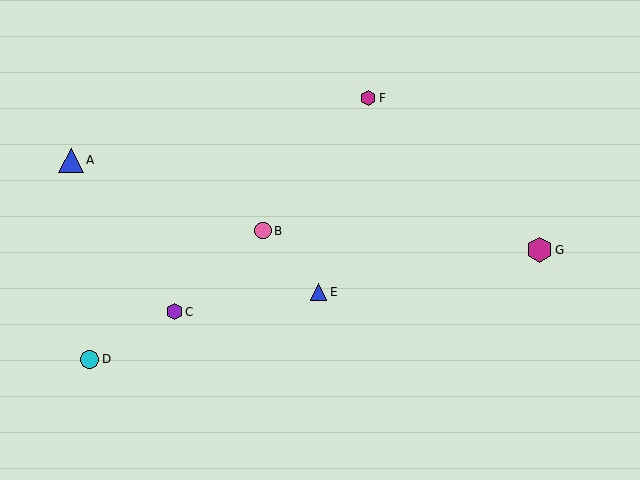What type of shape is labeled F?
Shape F is a magenta hexagon.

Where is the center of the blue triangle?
The center of the blue triangle is at (318, 292).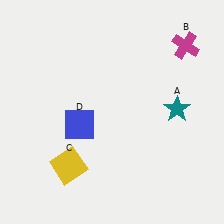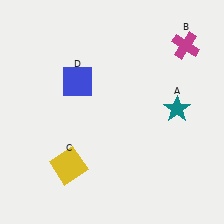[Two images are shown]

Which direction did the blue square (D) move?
The blue square (D) moved up.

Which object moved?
The blue square (D) moved up.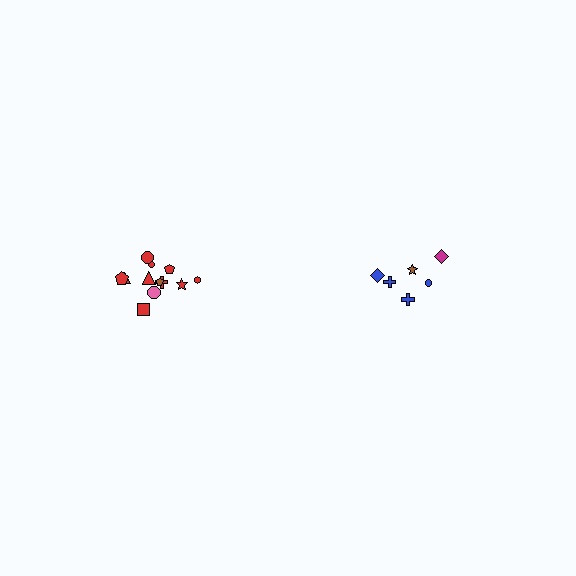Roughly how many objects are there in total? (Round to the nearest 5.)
Roughly 20 objects in total.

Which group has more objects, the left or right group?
The left group.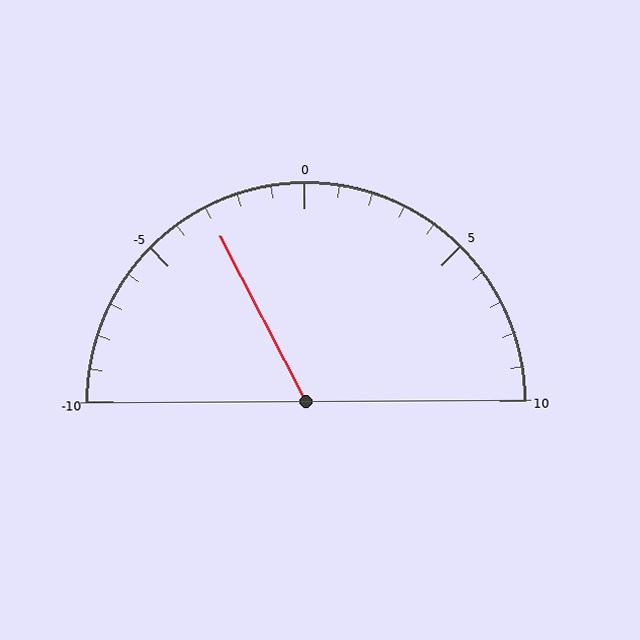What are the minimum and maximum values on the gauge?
The gauge ranges from -10 to 10.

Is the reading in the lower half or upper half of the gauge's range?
The reading is in the lower half of the range (-10 to 10).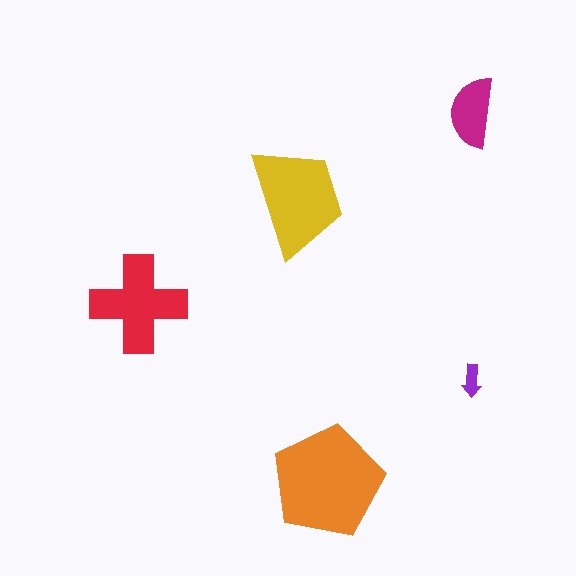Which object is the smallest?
The purple arrow.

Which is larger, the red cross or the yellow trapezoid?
The yellow trapezoid.